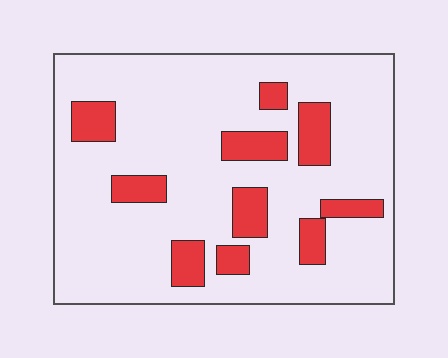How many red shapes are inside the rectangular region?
10.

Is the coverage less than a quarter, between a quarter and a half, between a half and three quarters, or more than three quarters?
Less than a quarter.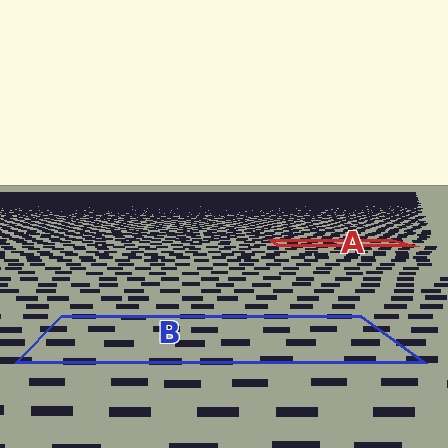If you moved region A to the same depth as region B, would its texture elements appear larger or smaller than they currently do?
They would appear larger. At a closer depth, the same texture elements are projected at a bigger on-screen size.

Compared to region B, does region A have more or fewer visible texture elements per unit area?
Region A has more texture elements per unit area — they are packed more densely because it is farther away.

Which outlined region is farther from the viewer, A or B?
Region A is farther from the viewer — the texture elements inside it appear smaller and more densely packed.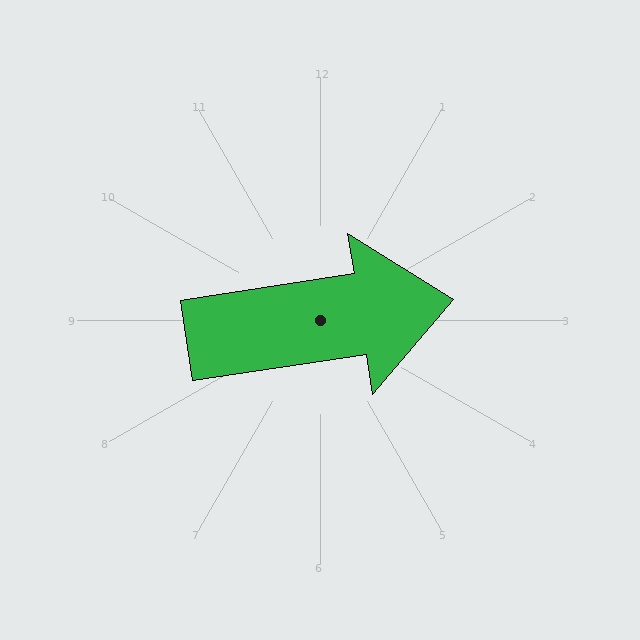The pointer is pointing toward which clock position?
Roughly 3 o'clock.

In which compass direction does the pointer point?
East.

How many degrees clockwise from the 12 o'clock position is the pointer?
Approximately 81 degrees.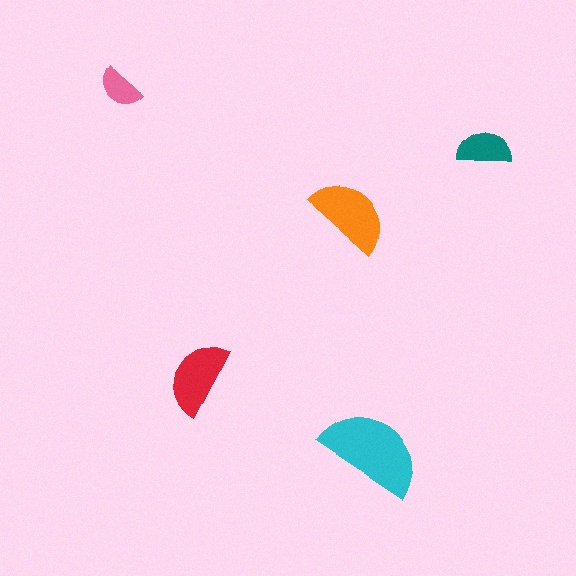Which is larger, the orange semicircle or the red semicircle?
The orange one.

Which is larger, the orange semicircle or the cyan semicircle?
The cyan one.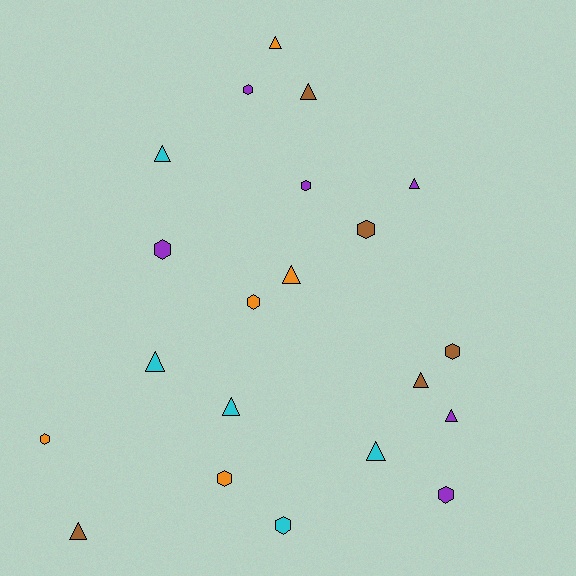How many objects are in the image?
There are 21 objects.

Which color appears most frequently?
Purple, with 6 objects.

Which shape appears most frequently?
Triangle, with 11 objects.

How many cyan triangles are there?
There are 4 cyan triangles.